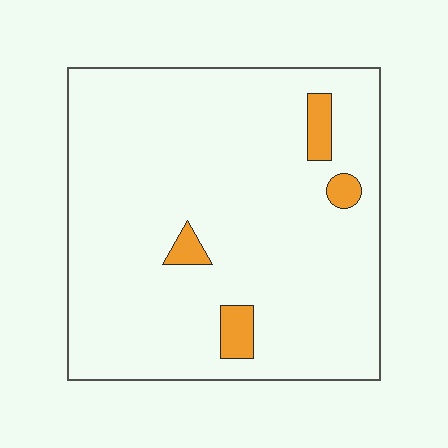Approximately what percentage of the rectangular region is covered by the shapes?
Approximately 5%.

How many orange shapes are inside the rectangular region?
4.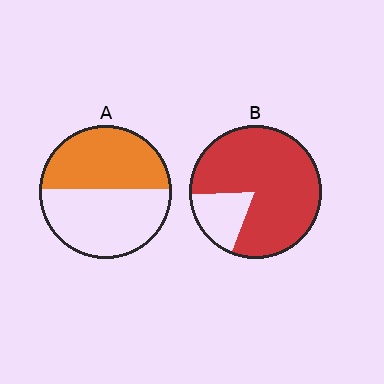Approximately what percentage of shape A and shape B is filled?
A is approximately 45% and B is approximately 80%.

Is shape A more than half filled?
Roughly half.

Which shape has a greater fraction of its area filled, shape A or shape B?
Shape B.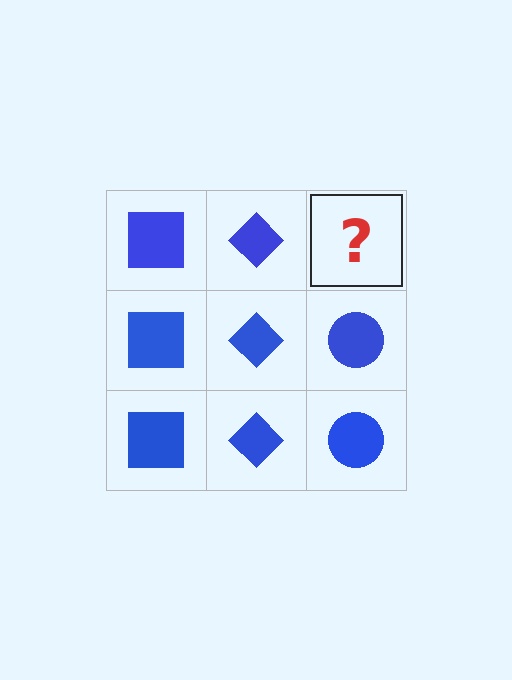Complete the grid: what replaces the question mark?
The question mark should be replaced with a blue circle.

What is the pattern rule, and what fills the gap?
The rule is that each column has a consistent shape. The gap should be filled with a blue circle.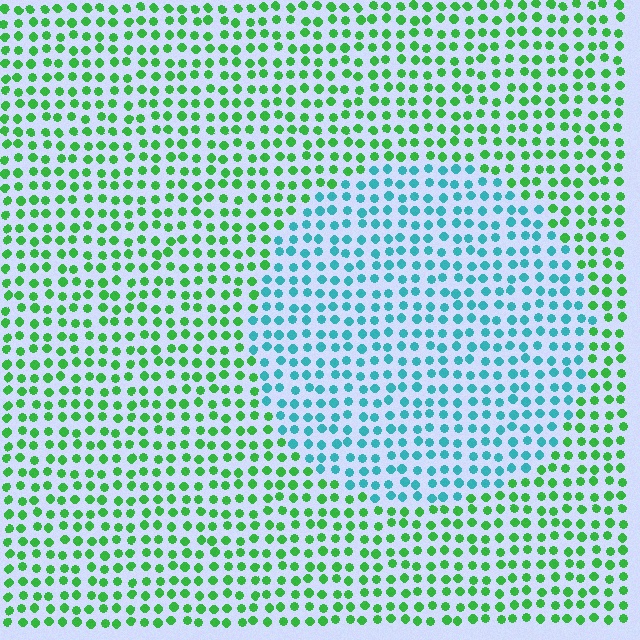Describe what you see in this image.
The image is filled with small green elements in a uniform arrangement. A circle-shaped region is visible where the elements are tinted to a slightly different hue, forming a subtle color boundary.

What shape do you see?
I see a circle.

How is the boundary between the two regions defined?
The boundary is defined purely by a slight shift in hue (about 57 degrees). Spacing, size, and orientation are identical on both sides.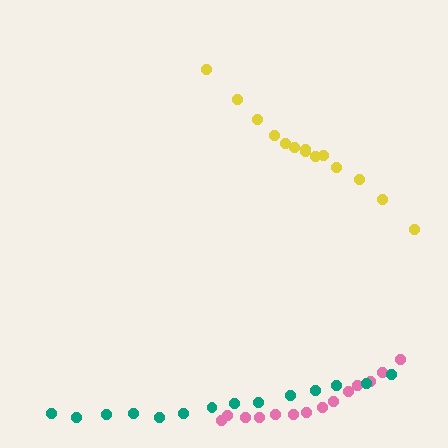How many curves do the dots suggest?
There are 3 distinct paths.